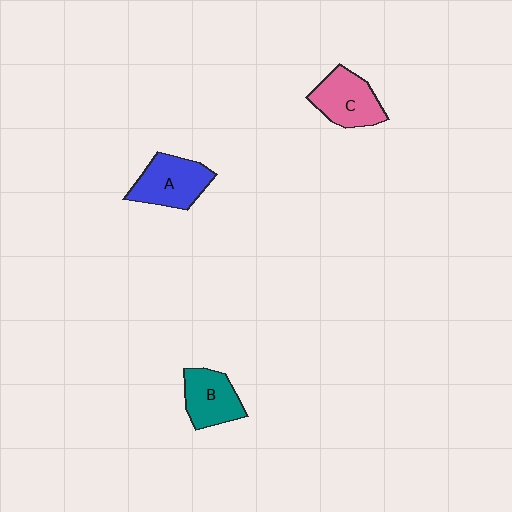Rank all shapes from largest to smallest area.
From largest to smallest: A (blue), C (pink), B (teal).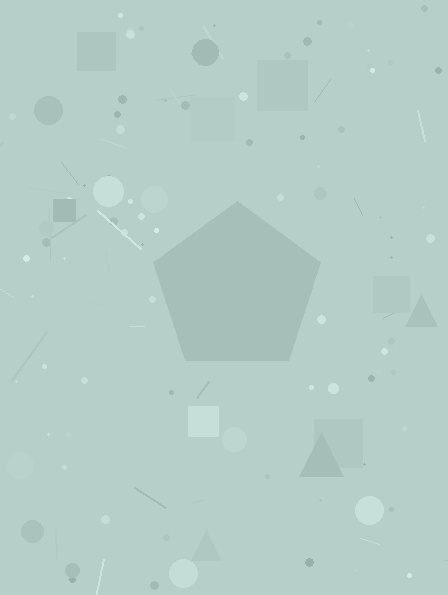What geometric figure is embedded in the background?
A pentagon is embedded in the background.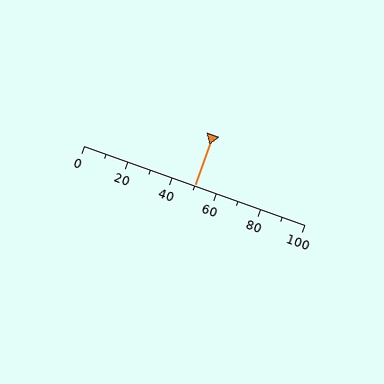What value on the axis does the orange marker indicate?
The marker indicates approximately 50.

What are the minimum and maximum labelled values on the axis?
The axis runs from 0 to 100.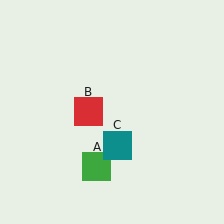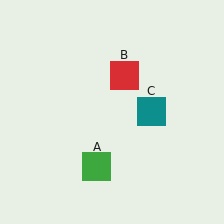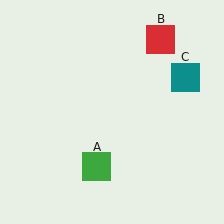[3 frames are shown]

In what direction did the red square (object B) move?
The red square (object B) moved up and to the right.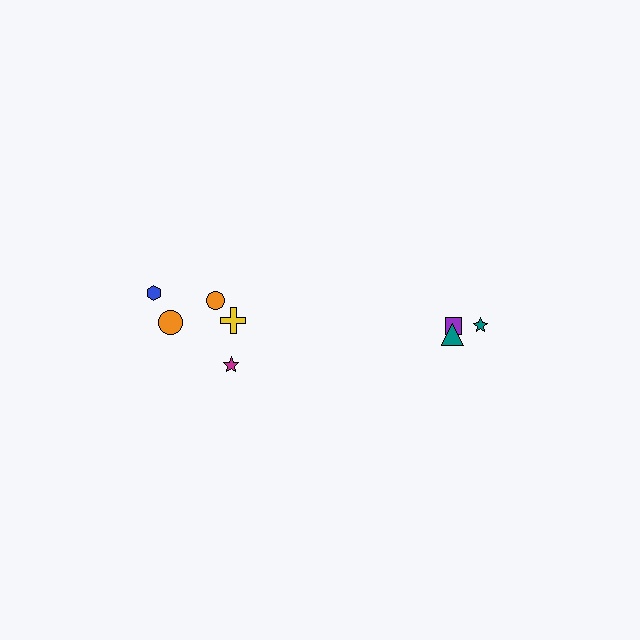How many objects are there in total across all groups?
There are 8 objects.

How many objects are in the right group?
There are 3 objects.